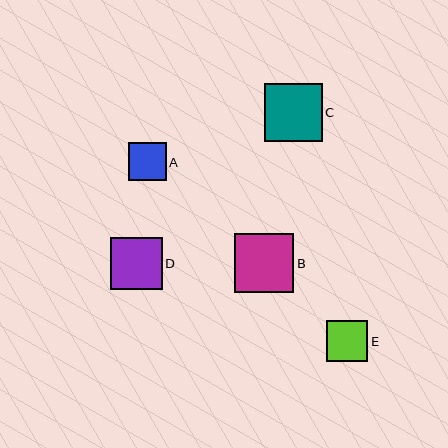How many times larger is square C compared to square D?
Square C is approximately 1.1 times the size of square D.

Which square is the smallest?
Square A is the smallest with a size of approximately 38 pixels.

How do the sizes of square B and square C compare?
Square B and square C are approximately the same size.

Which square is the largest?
Square B is the largest with a size of approximately 59 pixels.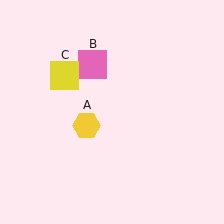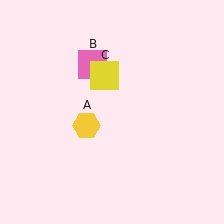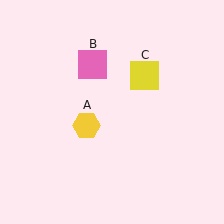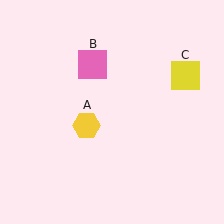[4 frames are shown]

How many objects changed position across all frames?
1 object changed position: yellow square (object C).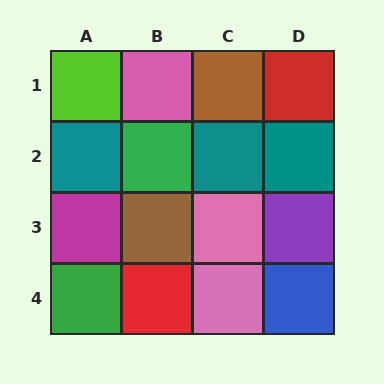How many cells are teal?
3 cells are teal.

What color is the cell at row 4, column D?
Blue.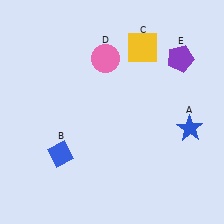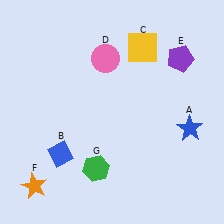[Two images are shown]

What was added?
An orange star (F), a green hexagon (G) were added in Image 2.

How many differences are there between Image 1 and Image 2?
There are 2 differences between the two images.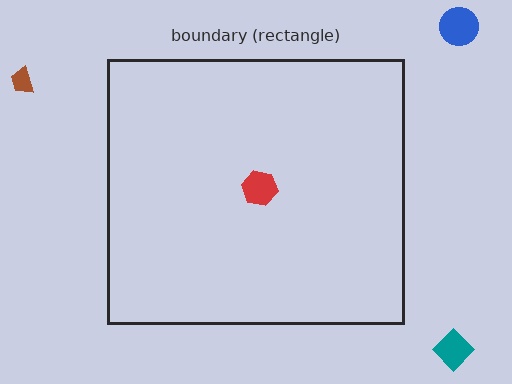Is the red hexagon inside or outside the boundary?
Inside.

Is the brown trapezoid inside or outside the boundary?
Outside.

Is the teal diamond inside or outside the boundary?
Outside.